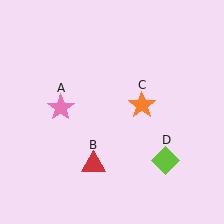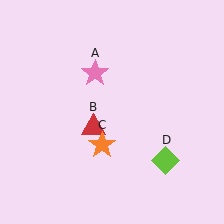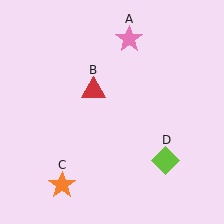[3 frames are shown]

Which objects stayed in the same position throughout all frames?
Lime diamond (object D) remained stationary.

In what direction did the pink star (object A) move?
The pink star (object A) moved up and to the right.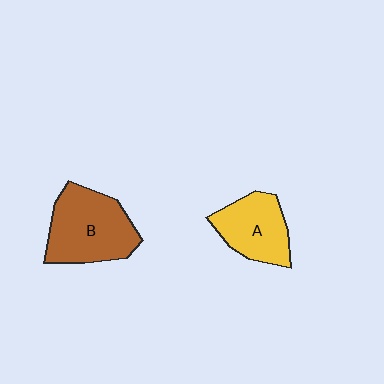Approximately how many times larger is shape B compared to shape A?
Approximately 1.4 times.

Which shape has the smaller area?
Shape A (yellow).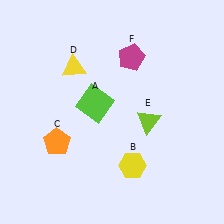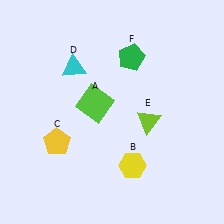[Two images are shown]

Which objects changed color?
C changed from orange to yellow. D changed from yellow to cyan. F changed from magenta to green.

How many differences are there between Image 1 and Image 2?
There are 3 differences between the two images.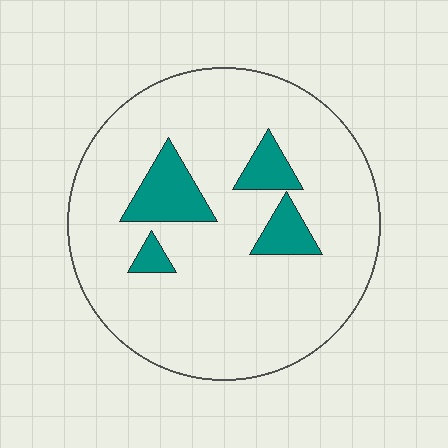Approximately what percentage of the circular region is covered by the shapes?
Approximately 15%.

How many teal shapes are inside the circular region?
4.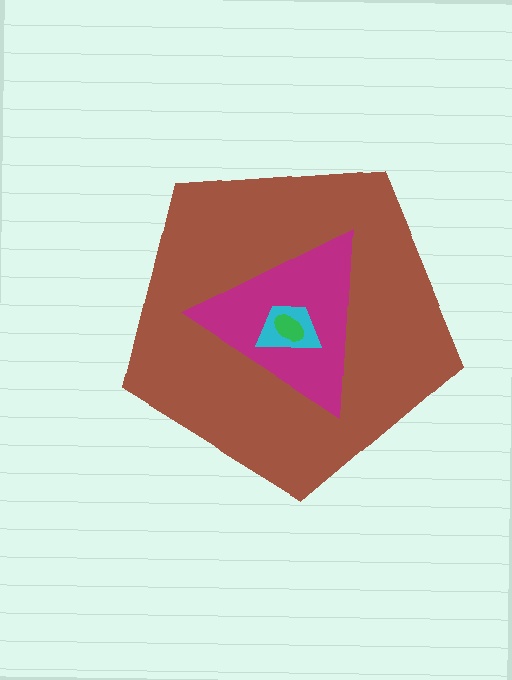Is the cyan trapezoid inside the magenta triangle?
Yes.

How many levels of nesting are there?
4.